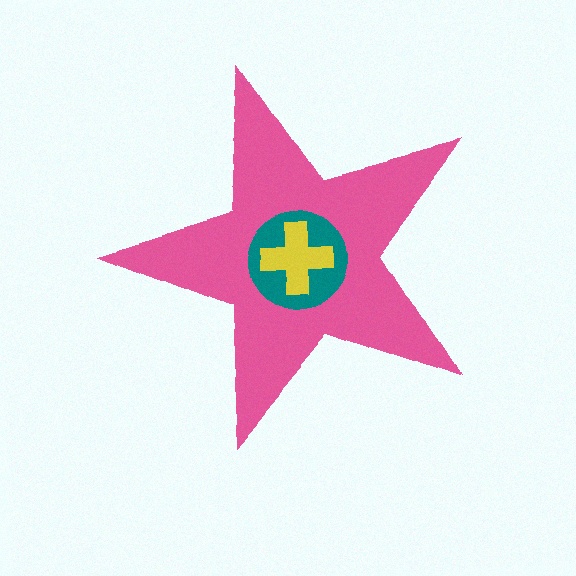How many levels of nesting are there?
3.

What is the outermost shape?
The pink star.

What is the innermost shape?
The yellow cross.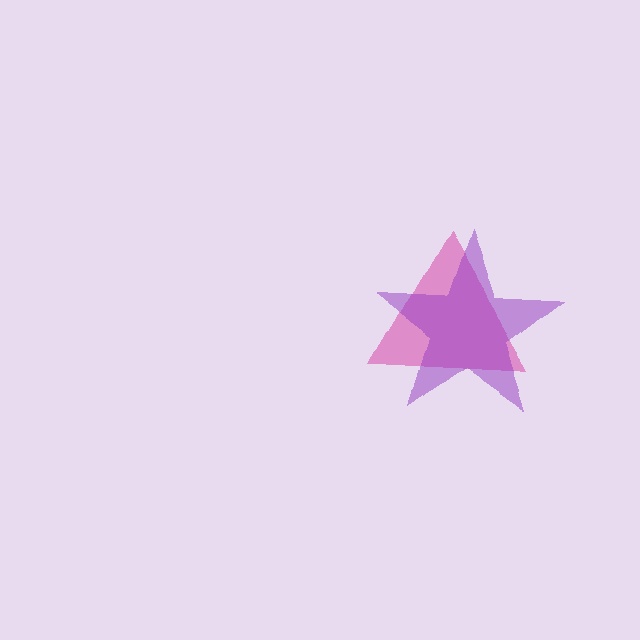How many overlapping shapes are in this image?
There are 2 overlapping shapes in the image.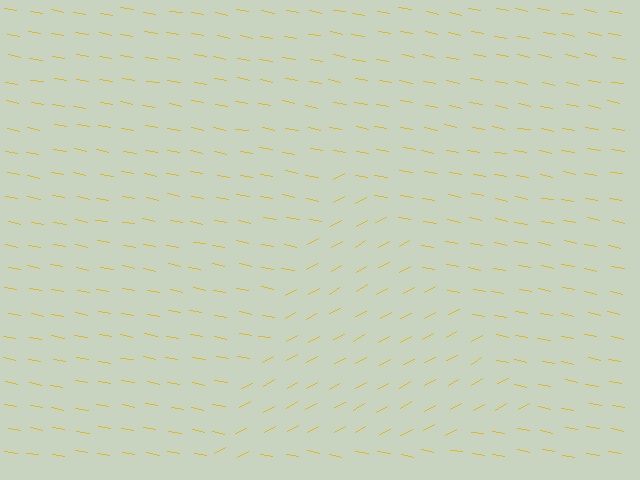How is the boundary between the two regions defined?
The boundary is defined purely by a change in line orientation (approximately 39 degrees difference). All lines are the same color and thickness.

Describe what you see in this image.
The image is filled with small yellow line segments. A triangle region in the image has lines oriented differently from the surrounding lines, creating a visible texture boundary.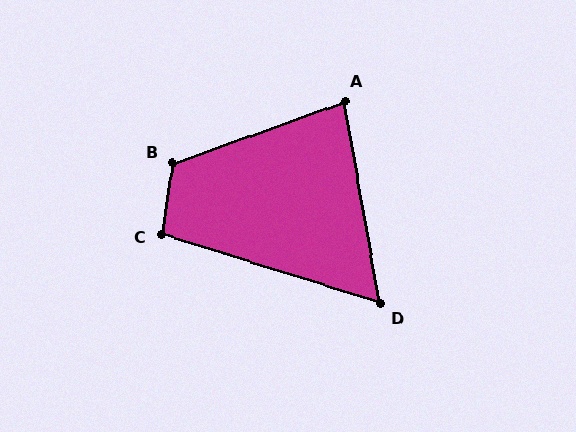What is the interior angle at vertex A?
Approximately 81 degrees (acute).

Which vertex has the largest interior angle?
B, at approximately 117 degrees.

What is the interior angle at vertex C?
Approximately 99 degrees (obtuse).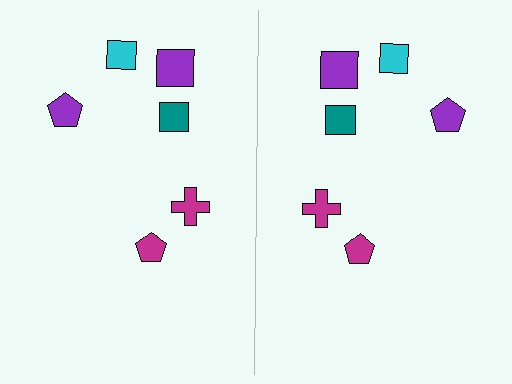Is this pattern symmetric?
Yes, this pattern has bilateral (reflection) symmetry.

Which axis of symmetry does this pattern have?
The pattern has a vertical axis of symmetry running through the center of the image.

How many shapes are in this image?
There are 12 shapes in this image.